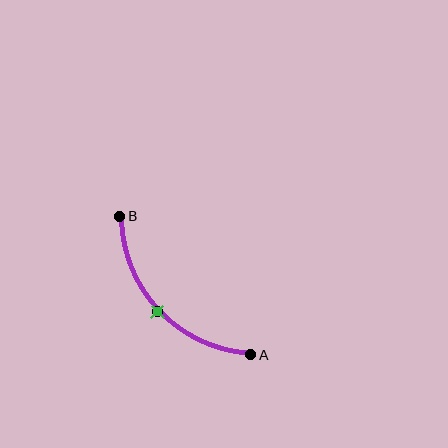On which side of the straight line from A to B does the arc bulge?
The arc bulges below and to the left of the straight line connecting A and B.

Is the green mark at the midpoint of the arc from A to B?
Yes. The green mark lies on the arc at equal arc-length from both A and B — it is the arc midpoint.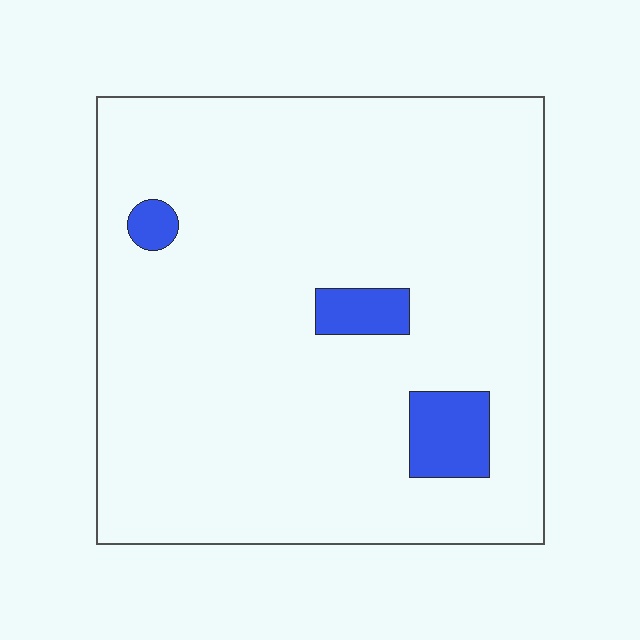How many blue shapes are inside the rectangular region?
3.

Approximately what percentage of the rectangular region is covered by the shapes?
Approximately 5%.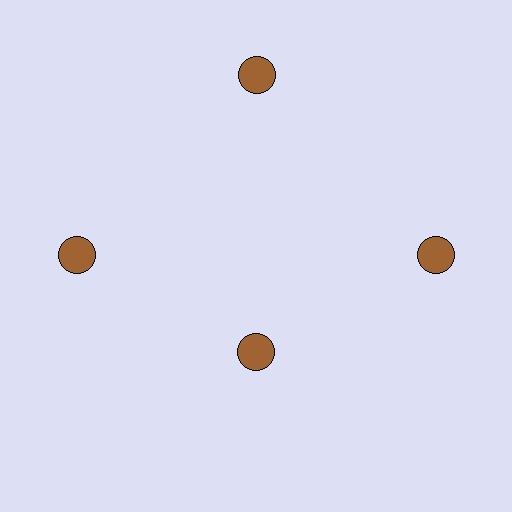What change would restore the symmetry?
The symmetry would be restored by moving it outward, back onto the ring so that all 4 circles sit at equal angles and equal distance from the center.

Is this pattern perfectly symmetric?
No. The 4 brown circles are arranged in a ring, but one element near the 6 o'clock position is pulled inward toward the center, breaking the 4-fold rotational symmetry.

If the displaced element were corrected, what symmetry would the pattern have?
It would have 4-fold rotational symmetry — the pattern would map onto itself every 90 degrees.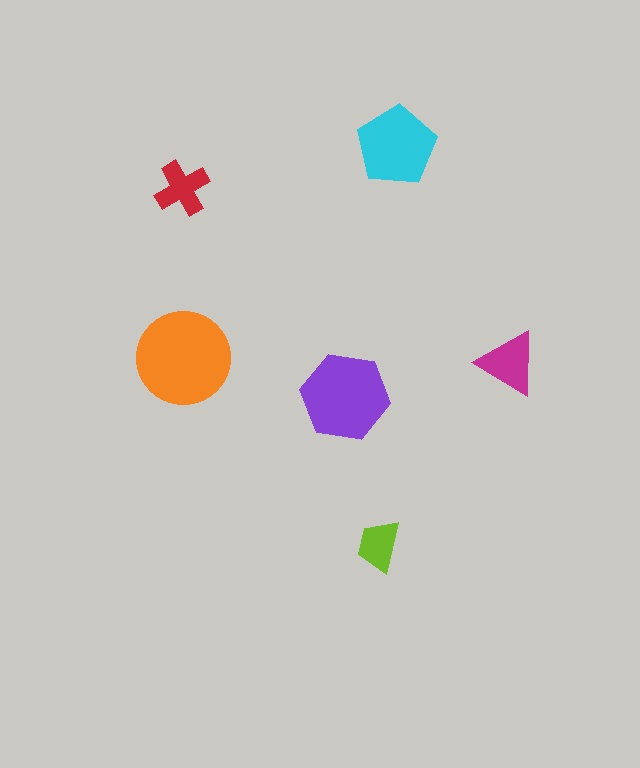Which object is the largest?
The orange circle.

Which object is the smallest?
The lime trapezoid.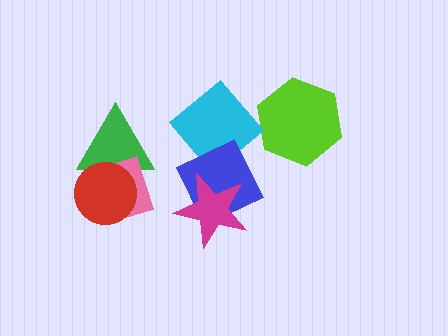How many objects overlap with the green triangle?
2 objects overlap with the green triangle.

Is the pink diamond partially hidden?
Yes, it is partially covered by another shape.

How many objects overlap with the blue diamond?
2 objects overlap with the blue diamond.